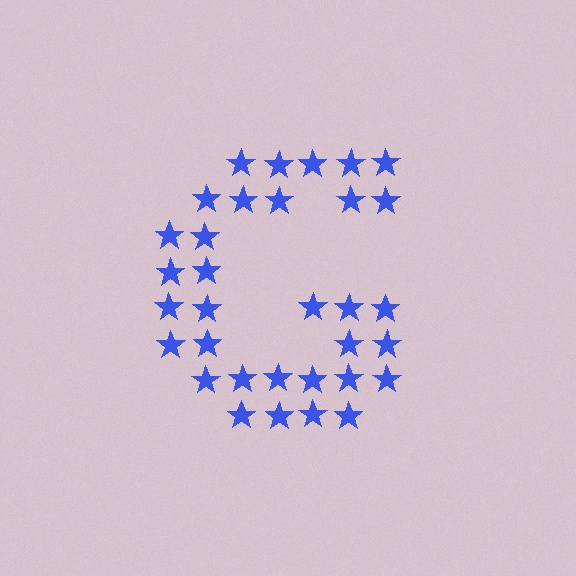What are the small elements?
The small elements are stars.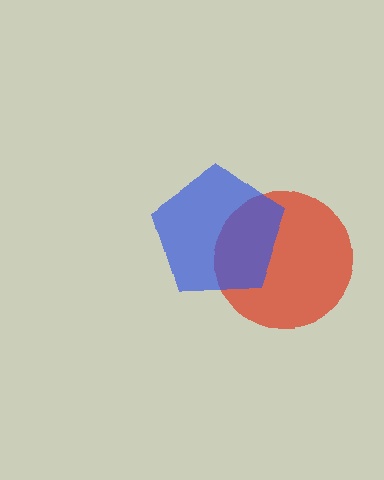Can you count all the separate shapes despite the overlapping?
Yes, there are 2 separate shapes.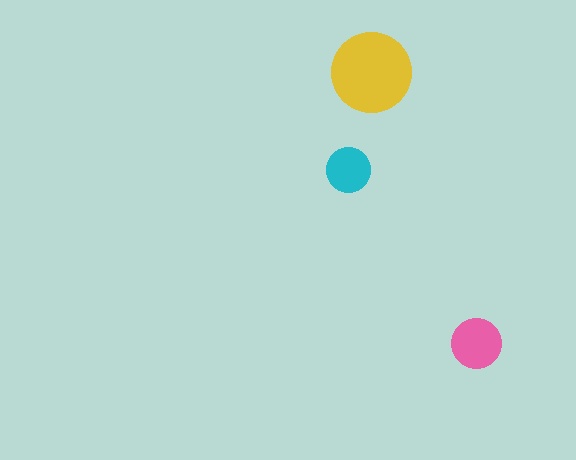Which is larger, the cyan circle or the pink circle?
The pink one.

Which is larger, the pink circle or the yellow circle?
The yellow one.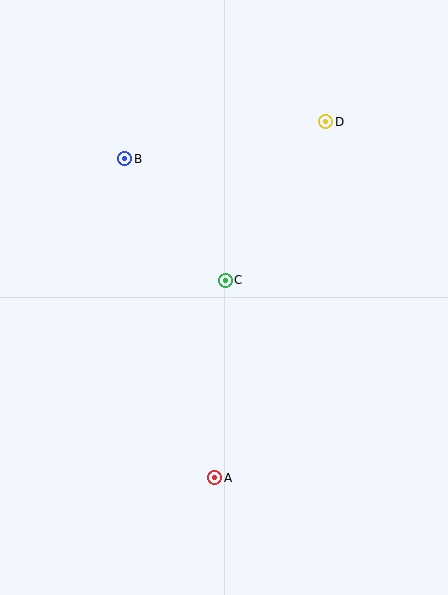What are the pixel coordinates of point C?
Point C is at (225, 280).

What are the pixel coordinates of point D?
Point D is at (326, 122).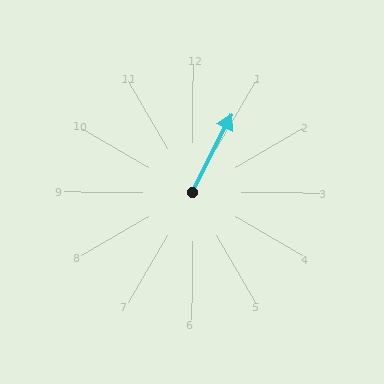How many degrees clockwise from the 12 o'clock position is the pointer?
Approximately 27 degrees.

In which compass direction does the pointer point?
Northeast.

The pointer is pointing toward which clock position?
Roughly 1 o'clock.